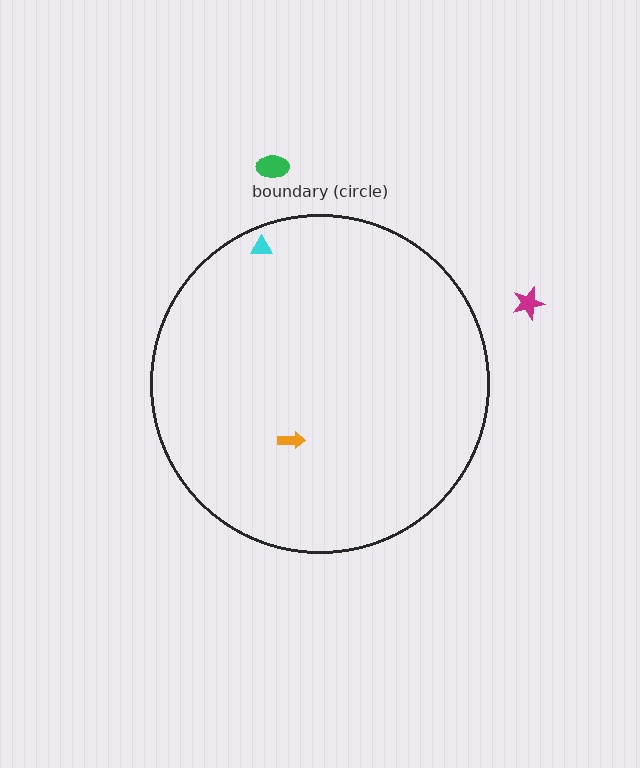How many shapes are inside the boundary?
2 inside, 2 outside.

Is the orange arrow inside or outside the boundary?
Inside.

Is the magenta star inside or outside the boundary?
Outside.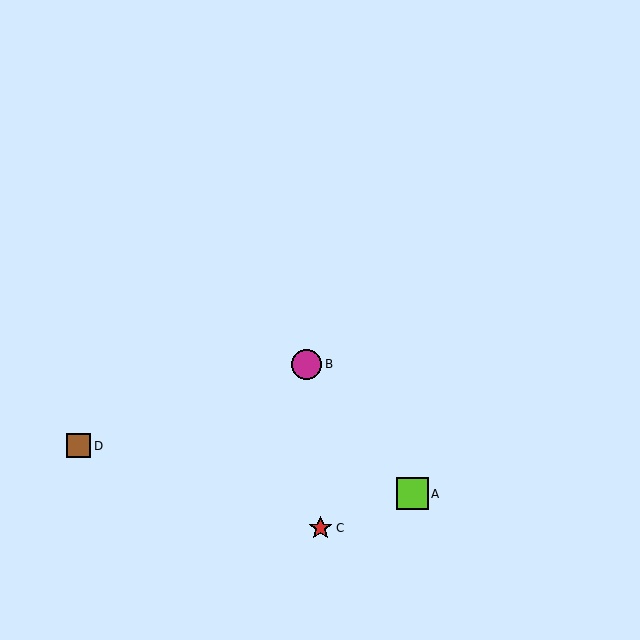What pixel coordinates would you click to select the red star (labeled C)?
Click at (321, 528) to select the red star C.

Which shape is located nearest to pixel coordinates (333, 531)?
The red star (labeled C) at (321, 528) is nearest to that location.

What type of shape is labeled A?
Shape A is a lime square.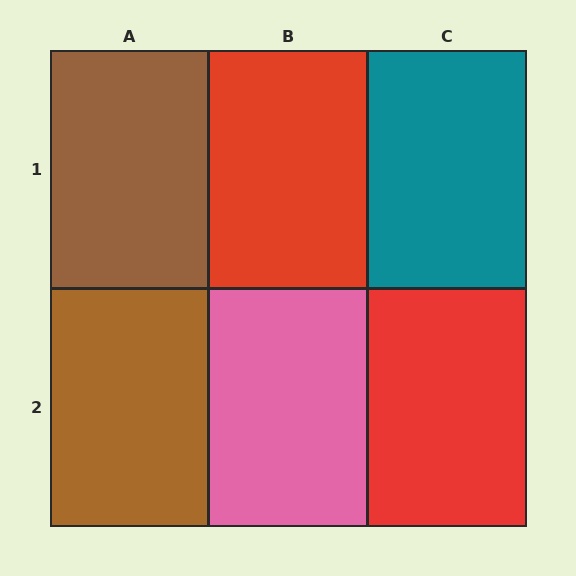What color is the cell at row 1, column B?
Red.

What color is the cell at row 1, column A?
Brown.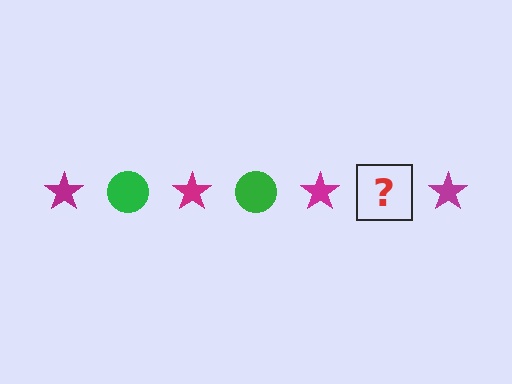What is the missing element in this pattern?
The missing element is a green circle.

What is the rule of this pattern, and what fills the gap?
The rule is that the pattern alternates between magenta star and green circle. The gap should be filled with a green circle.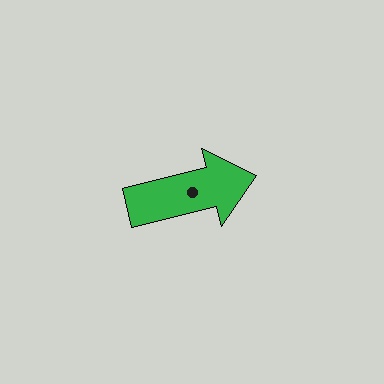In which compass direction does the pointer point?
East.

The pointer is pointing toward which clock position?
Roughly 3 o'clock.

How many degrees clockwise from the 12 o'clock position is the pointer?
Approximately 76 degrees.